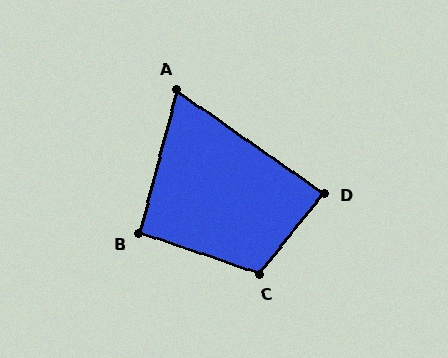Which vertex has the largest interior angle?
C, at approximately 110 degrees.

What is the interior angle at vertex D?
Approximately 86 degrees (approximately right).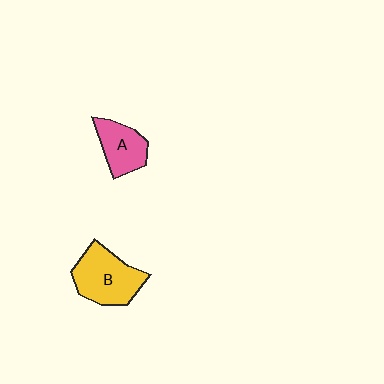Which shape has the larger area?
Shape B (yellow).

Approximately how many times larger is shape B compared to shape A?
Approximately 1.5 times.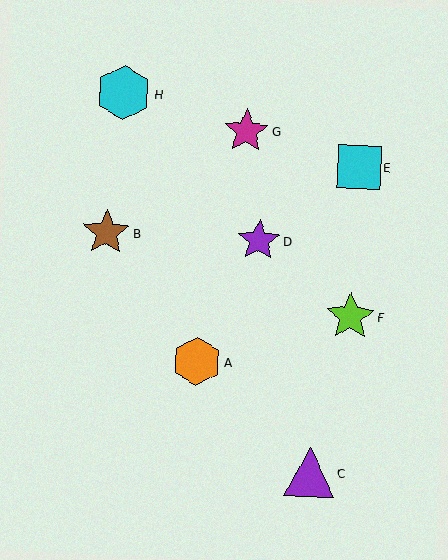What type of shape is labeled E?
Shape E is a cyan square.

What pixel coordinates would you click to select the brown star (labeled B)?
Click at (106, 232) to select the brown star B.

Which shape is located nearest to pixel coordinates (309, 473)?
The purple triangle (labeled C) at (310, 472) is nearest to that location.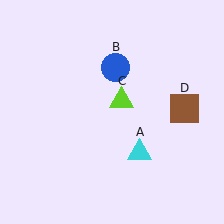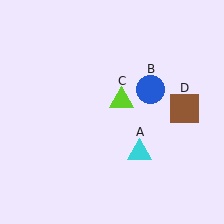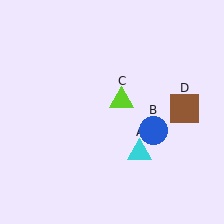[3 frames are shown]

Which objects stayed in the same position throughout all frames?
Cyan triangle (object A) and lime triangle (object C) and brown square (object D) remained stationary.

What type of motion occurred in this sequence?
The blue circle (object B) rotated clockwise around the center of the scene.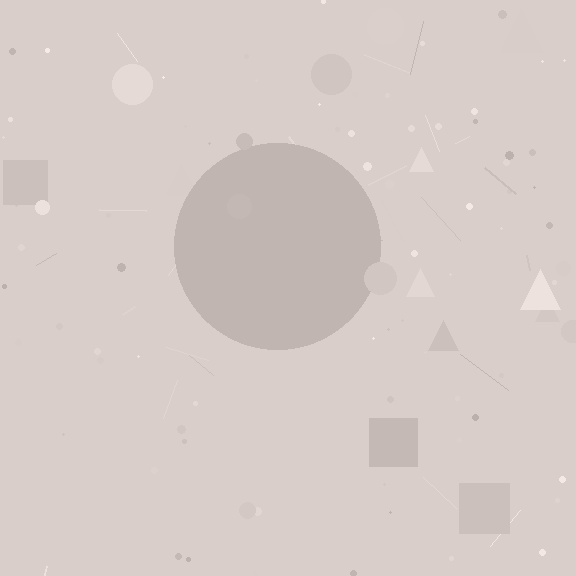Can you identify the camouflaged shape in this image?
The camouflaged shape is a circle.